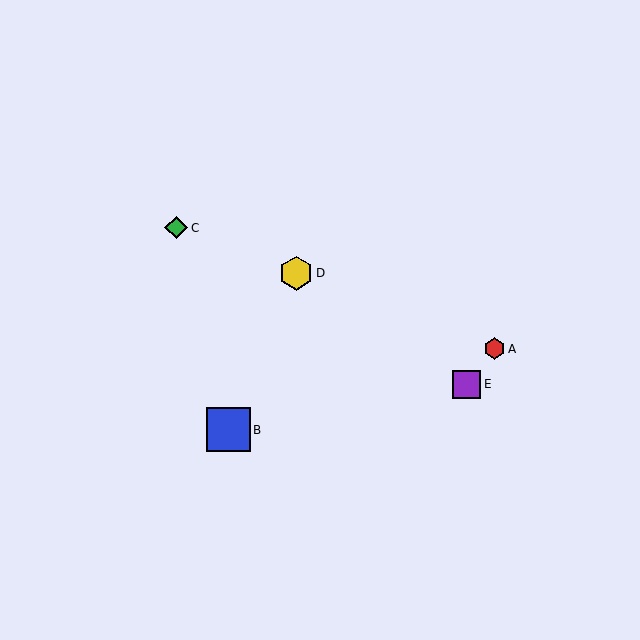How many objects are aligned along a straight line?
3 objects (A, C, D) are aligned along a straight line.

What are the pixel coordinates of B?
Object B is at (228, 430).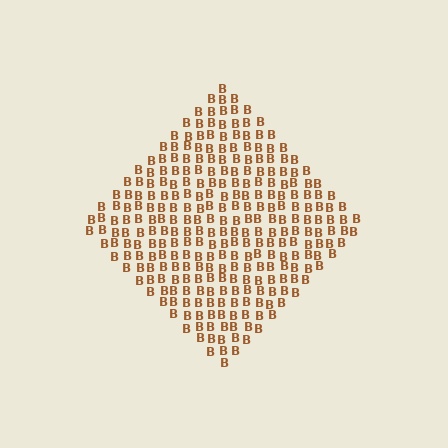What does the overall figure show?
The overall figure shows a diamond.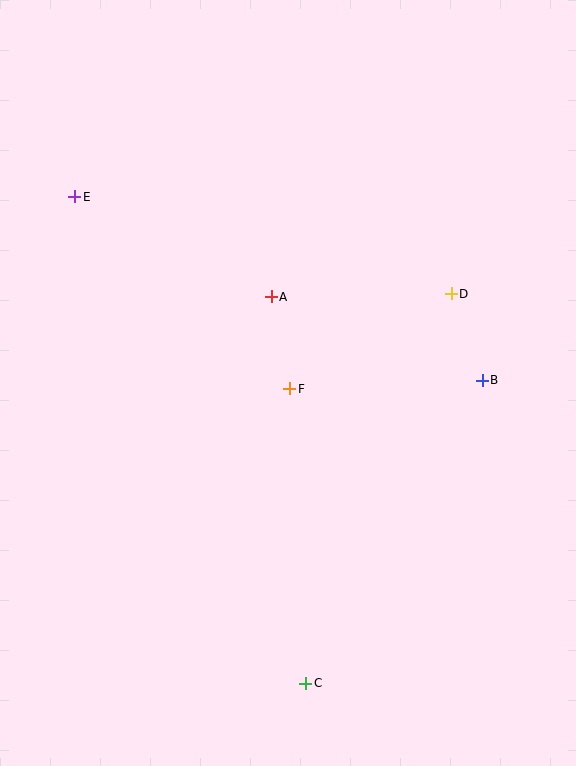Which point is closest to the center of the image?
Point F at (290, 389) is closest to the center.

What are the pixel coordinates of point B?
Point B is at (482, 380).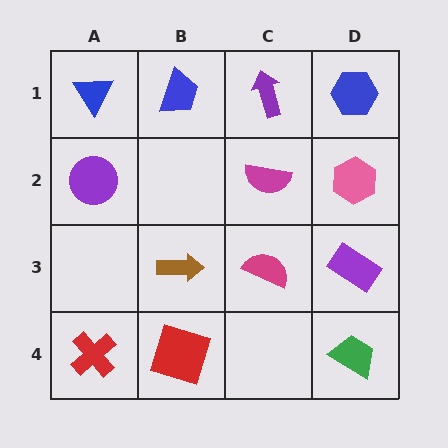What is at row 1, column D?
A blue hexagon.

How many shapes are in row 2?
3 shapes.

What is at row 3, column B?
A brown arrow.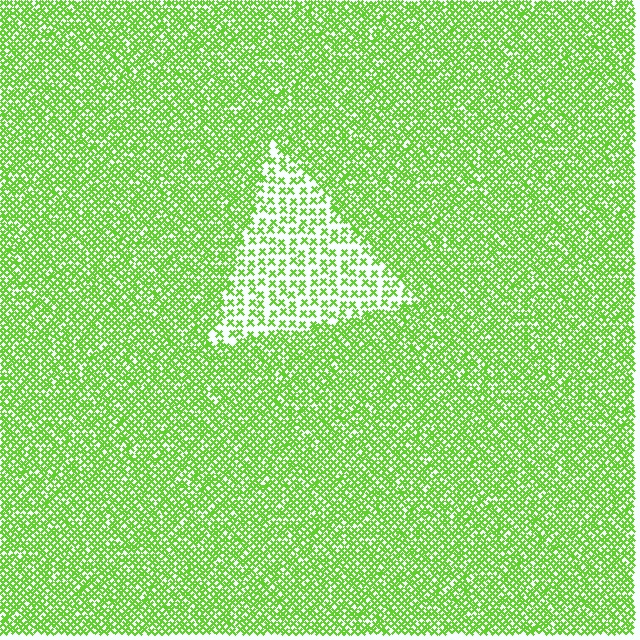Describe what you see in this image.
The image contains small lime elements arranged at two different densities. A triangle-shaped region is visible where the elements are less densely packed than the surrounding area.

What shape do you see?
I see a triangle.